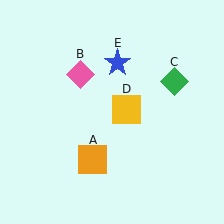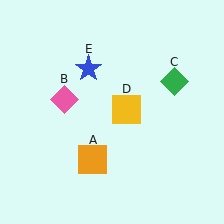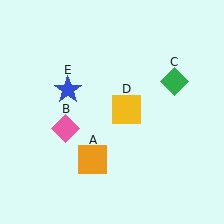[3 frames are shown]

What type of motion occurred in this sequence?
The pink diamond (object B), blue star (object E) rotated counterclockwise around the center of the scene.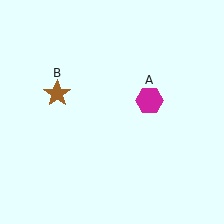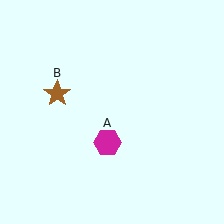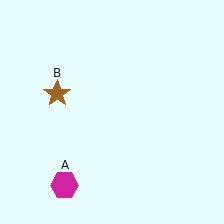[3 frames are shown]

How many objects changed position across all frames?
1 object changed position: magenta hexagon (object A).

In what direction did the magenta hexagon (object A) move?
The magenta hexagon (object A) moved down and to the left.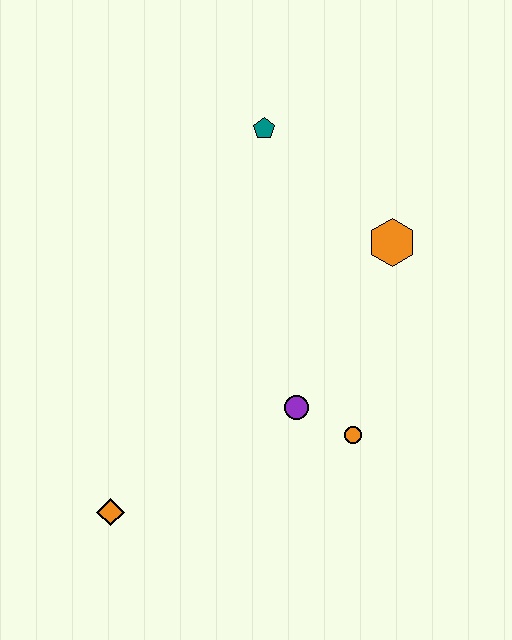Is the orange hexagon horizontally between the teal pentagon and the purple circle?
No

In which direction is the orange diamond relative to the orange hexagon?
The orange diamond is to the left of the orange hexagon.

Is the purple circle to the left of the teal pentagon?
No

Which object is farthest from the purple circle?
The teal pentagon is farthest from the purple circle.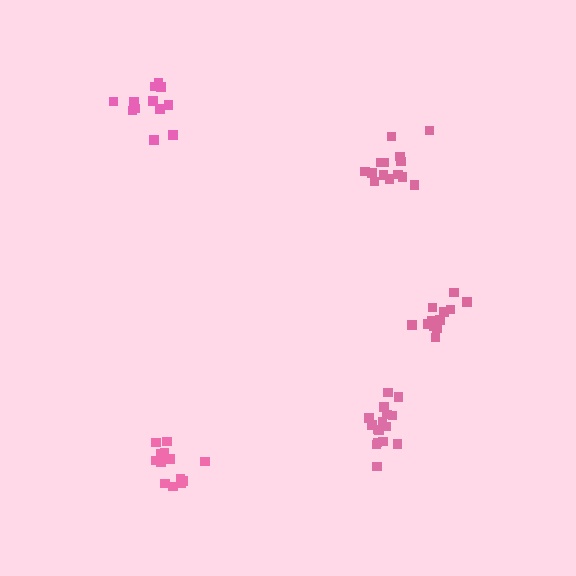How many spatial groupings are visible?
There are 5 spatial groupings.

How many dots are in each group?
Group 1: 16 dots, Group 2: 12 dots, Group 3: 14 dots, Group 4: 14 dots, Group 5: 14 dots (70 total).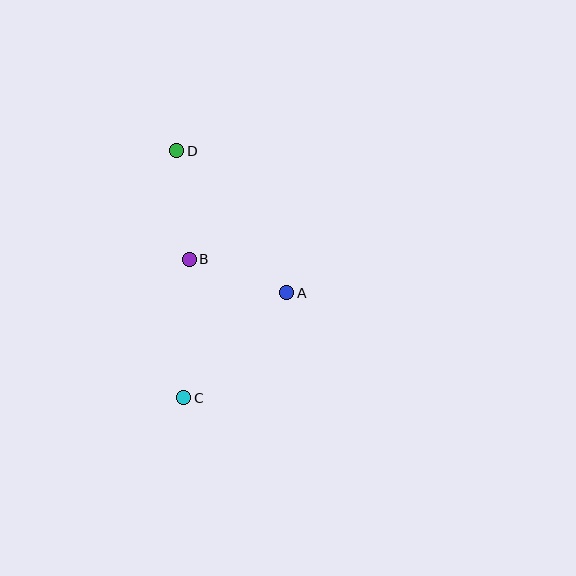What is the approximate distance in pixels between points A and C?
The distance between A and C is approximately 147 pixels.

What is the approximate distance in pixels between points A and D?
The distance between A and D is approximately 179 pixels.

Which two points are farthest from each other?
Points C and D are farthest from each other.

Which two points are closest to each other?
Points A and B are closest to each other.